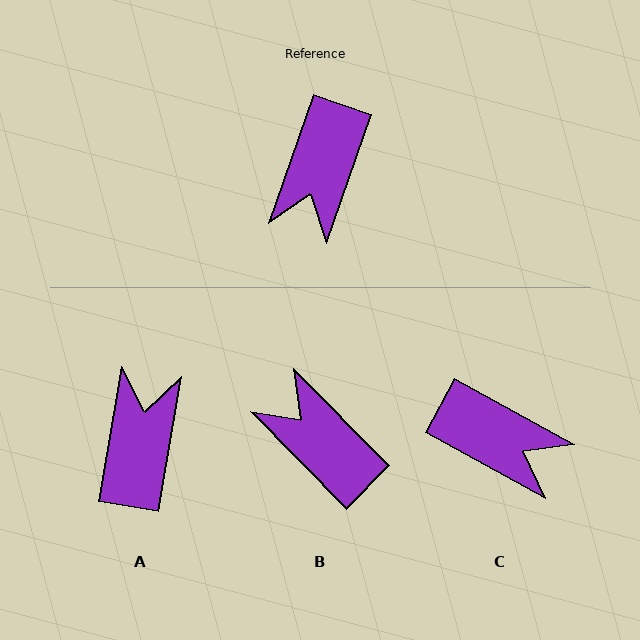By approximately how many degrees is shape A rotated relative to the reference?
Approximately 170 degrees clockwise.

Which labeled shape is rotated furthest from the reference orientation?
A, about 170 degrees away.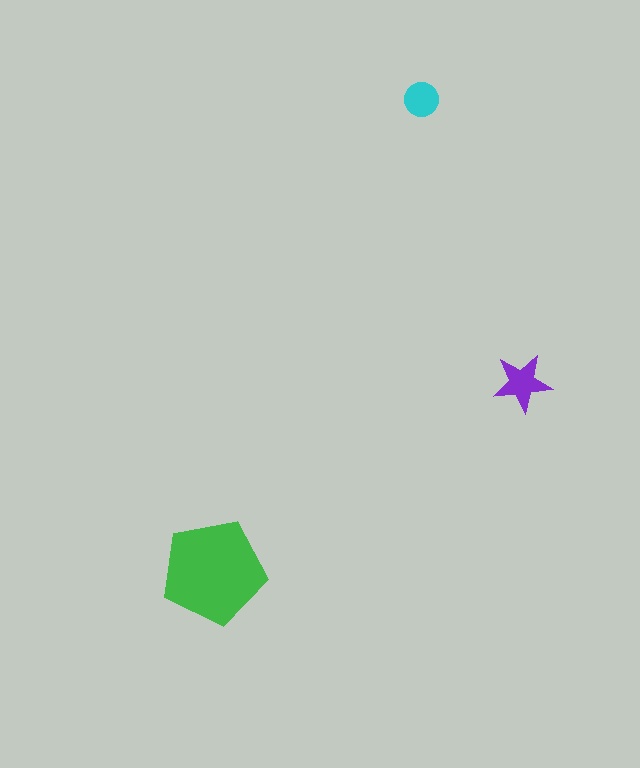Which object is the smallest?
The cyan circle.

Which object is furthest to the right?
The purple star is rightmost.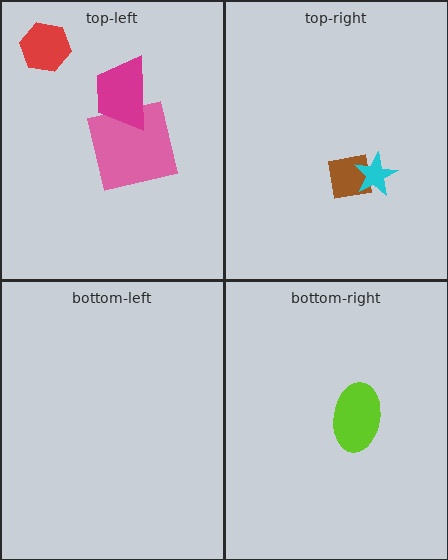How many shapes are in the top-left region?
3.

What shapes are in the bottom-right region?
The lime ellipse.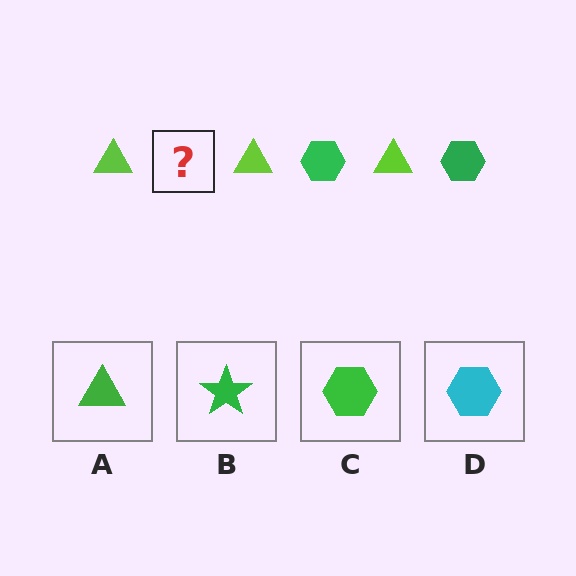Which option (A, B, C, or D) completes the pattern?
C.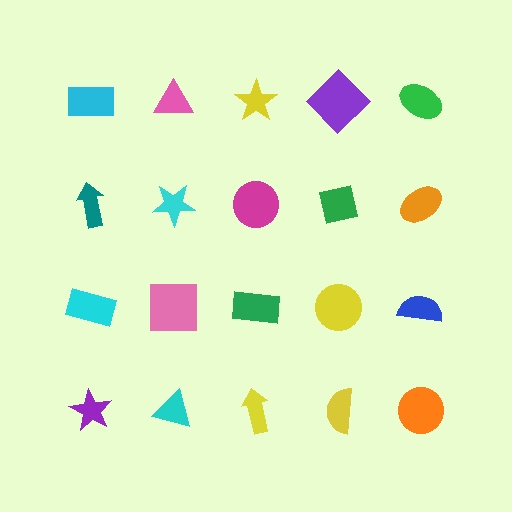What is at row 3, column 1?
A cyan rectangle.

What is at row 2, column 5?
An orange ellipse.